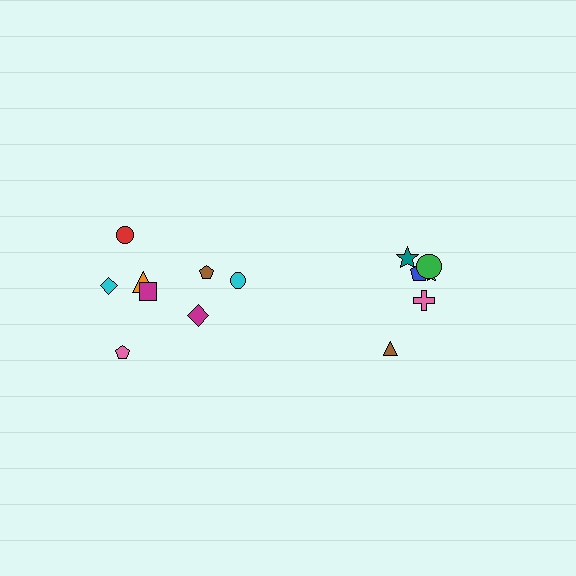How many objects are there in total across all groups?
There are 14 objects.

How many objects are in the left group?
There are 8 objects.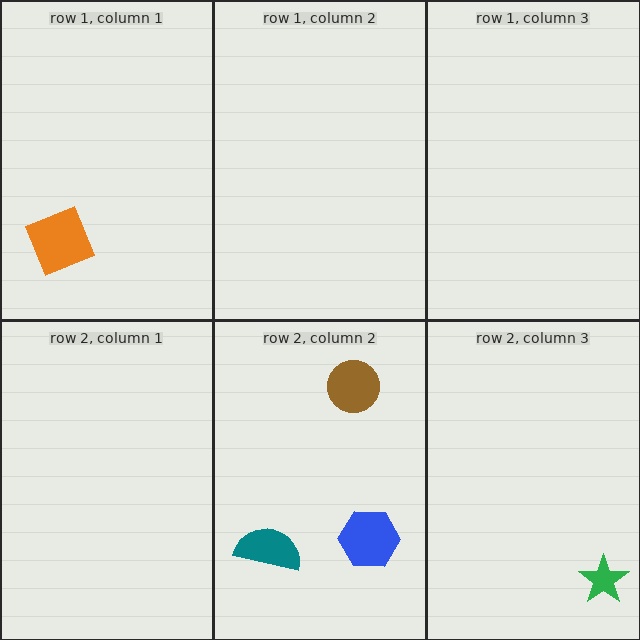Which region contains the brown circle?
The row 2, column 2 region.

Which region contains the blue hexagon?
The row 2, column 2 region.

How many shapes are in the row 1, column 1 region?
1.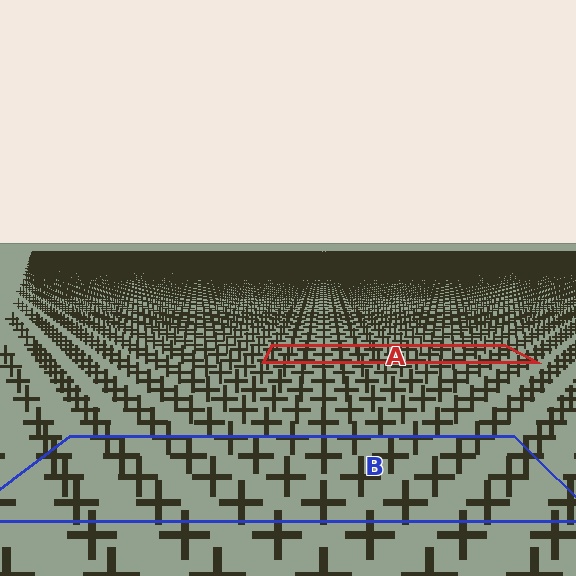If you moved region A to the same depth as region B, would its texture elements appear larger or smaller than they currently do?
They would appear larger. At a closer depth, the same texture elements are projected at a bigger on-screen size.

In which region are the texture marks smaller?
The texture marks are smaller in region A, because it is farther away.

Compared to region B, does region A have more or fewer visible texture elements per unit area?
Region A has more texture elements per unit area — they are packed more densely because it is farther away.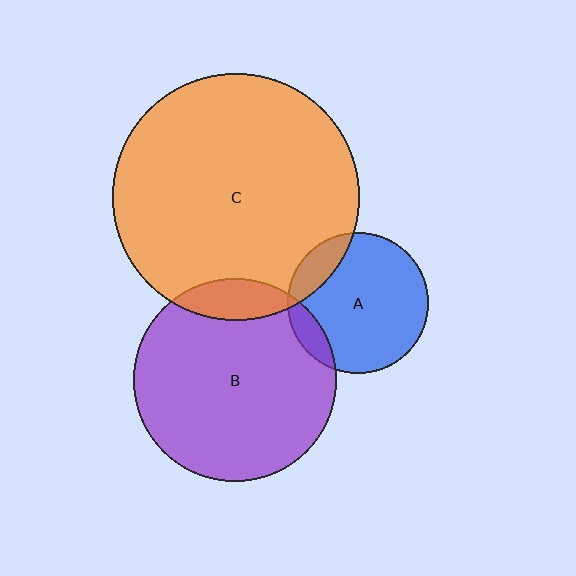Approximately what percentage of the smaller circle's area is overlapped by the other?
Approximately 10%.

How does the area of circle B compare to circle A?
Approximately 2.1 times.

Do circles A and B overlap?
Yes.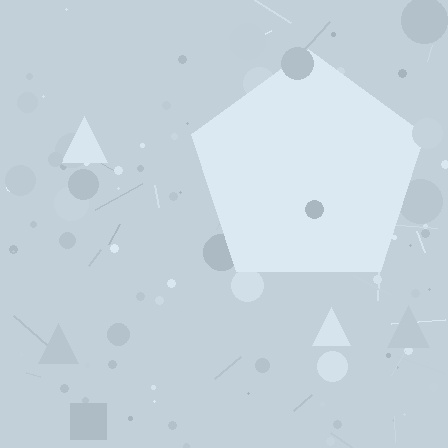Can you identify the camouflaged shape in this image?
The camouflaged shape is a pentagon.